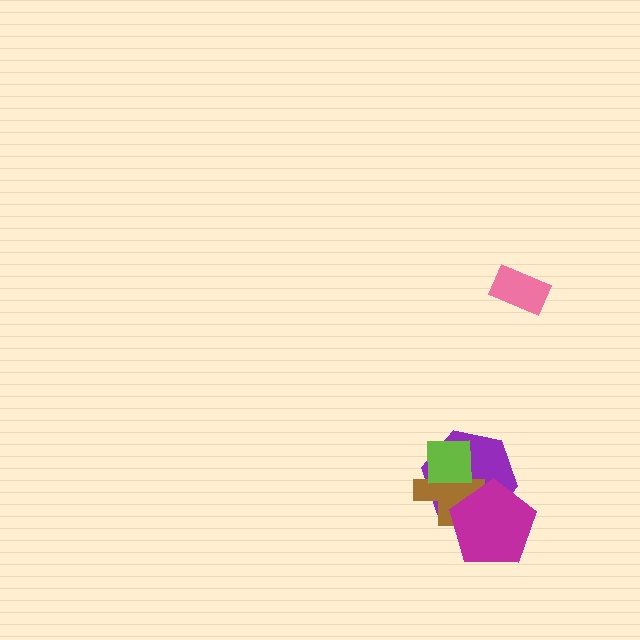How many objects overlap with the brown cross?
3 objects overlap with the brown cross.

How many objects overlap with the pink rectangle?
0 objects overlap with the pink rectangle.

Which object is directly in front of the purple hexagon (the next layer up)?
The brown cross is directly in front of the purple hexagon.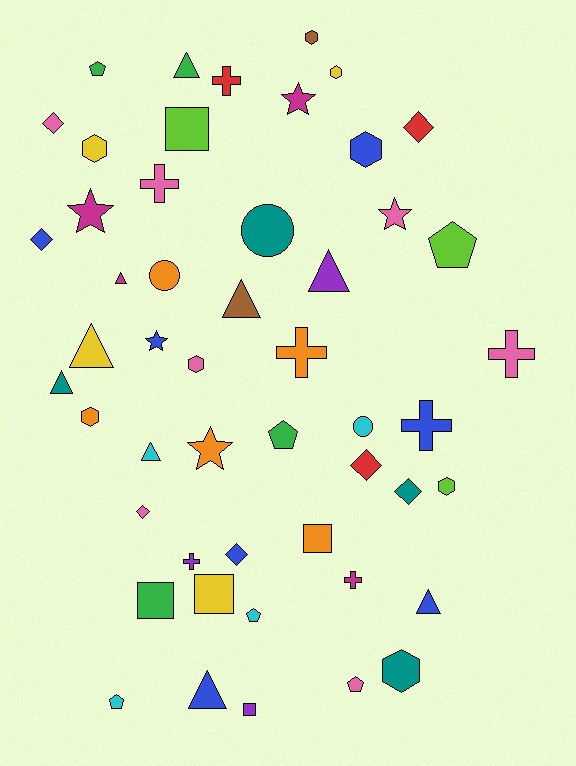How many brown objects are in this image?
There are 2 brown objects.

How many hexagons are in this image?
There are 8 hexagons.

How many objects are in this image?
There are 50 objects.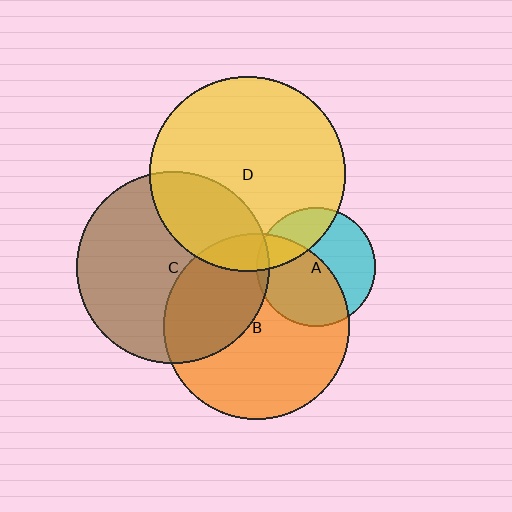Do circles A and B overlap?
Yes.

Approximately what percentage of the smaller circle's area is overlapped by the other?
Approximately 50%.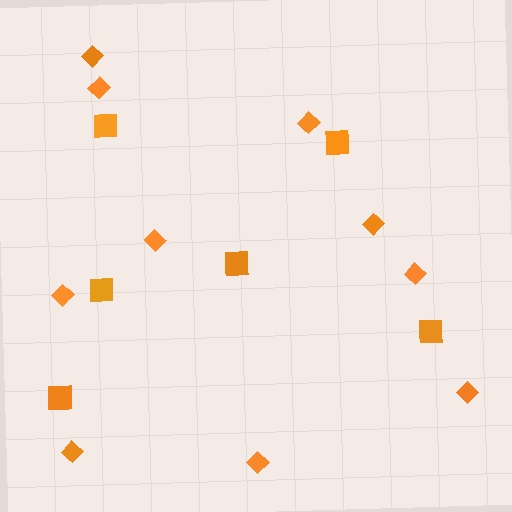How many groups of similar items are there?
There are 2 groups: one group of squares (6) and one group of diamonds (10).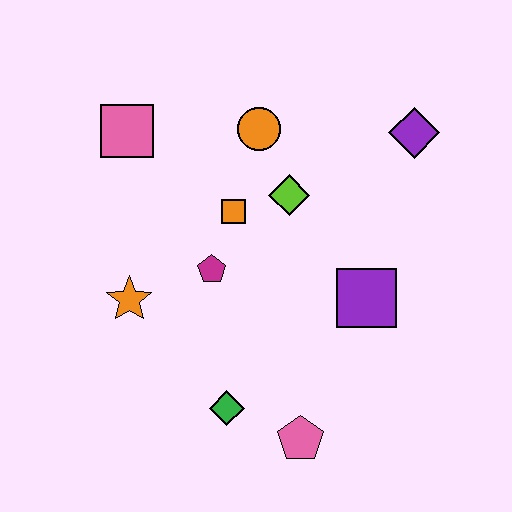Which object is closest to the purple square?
The lime diamond is closest to the purple square.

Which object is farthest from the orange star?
The purple diamond is farthest from the orange star.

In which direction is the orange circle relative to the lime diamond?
The orange circle is above the lime diamond.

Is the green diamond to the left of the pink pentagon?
Yes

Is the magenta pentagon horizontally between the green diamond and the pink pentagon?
No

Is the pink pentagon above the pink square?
No